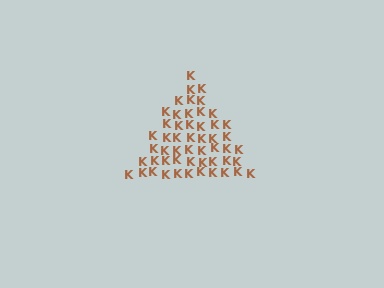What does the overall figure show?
The overall figure shows a triangle.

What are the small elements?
The small elements are letter K's.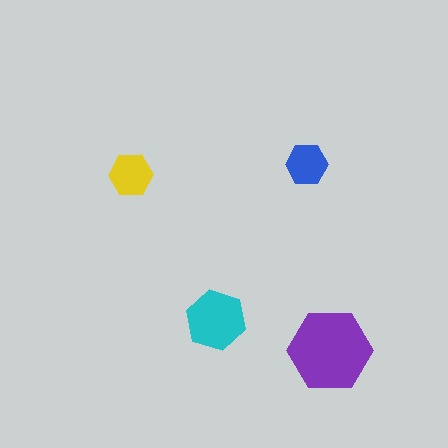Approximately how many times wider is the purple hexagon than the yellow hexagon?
About 2 times wider.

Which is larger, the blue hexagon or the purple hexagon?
The purple one.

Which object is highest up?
The blue hexagon is topmost.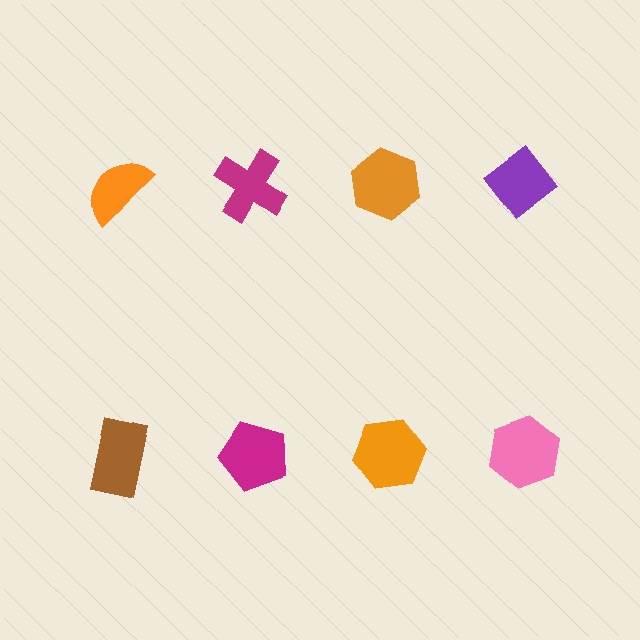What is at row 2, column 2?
A magenta pentagon.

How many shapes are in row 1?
4 shapes.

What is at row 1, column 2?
A magenta cross.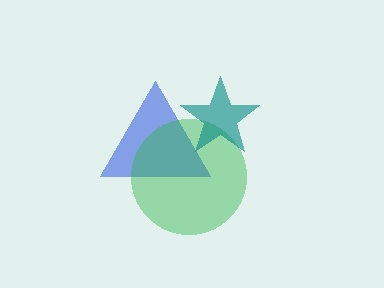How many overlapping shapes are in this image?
There are 3 overlapping shapes in the image.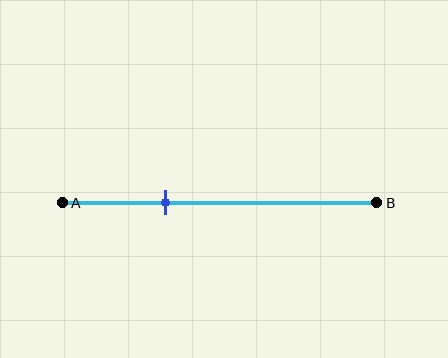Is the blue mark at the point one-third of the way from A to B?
Yes, the mark is approximately at the one-third point.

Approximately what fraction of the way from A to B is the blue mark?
The blue mark is approximately 35% of the way from A to B.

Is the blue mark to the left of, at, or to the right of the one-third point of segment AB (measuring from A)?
The blue mark is approximately at the one-third point of segment AB.